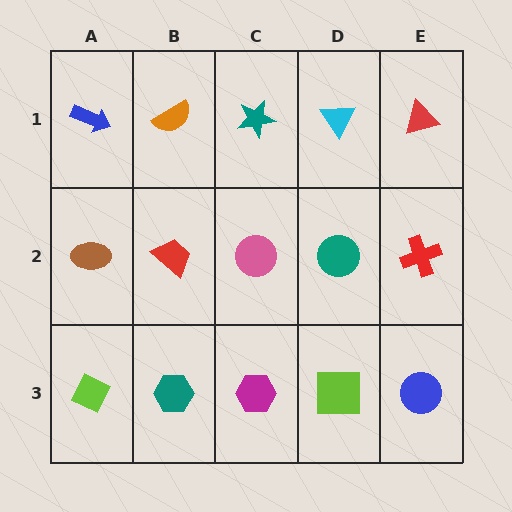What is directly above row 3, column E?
A red cross.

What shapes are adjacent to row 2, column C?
A teal star (row 1, column C), a magenta hexagon (row 3, column C), a red trapezoid (row 2, column B), a teal circle (row 2, column D).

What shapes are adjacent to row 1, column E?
A red cross (row 2, column E), a cyan triangle (row 1, column D).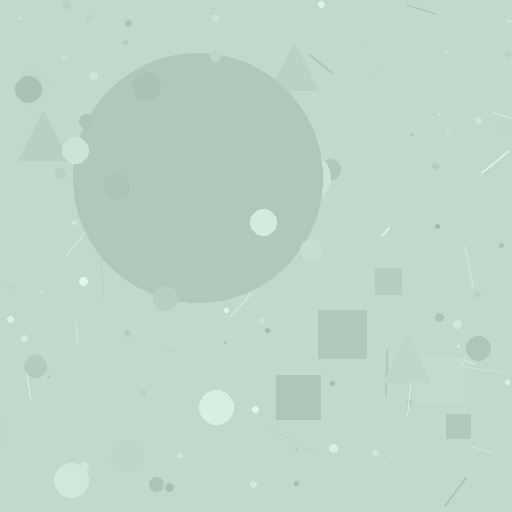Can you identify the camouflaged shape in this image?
The camouflaged shape is a circle.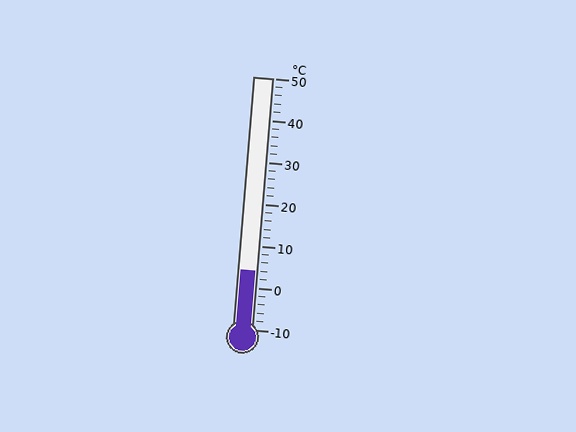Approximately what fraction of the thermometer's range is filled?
The thermometer is filled to approximately 25% of its range.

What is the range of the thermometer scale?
The thermometer scale ranges from -10°C to 50°C.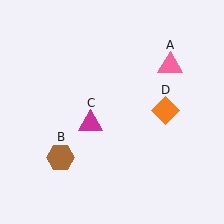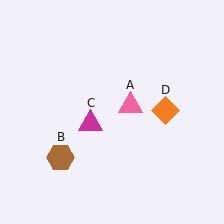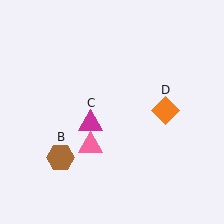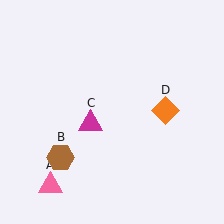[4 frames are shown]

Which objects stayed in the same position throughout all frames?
Brown hexagon (object B) and magenta triangle (object C) and orange diamond (object D) remained stationary.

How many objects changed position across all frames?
1 object changed position: pink triangle (object A).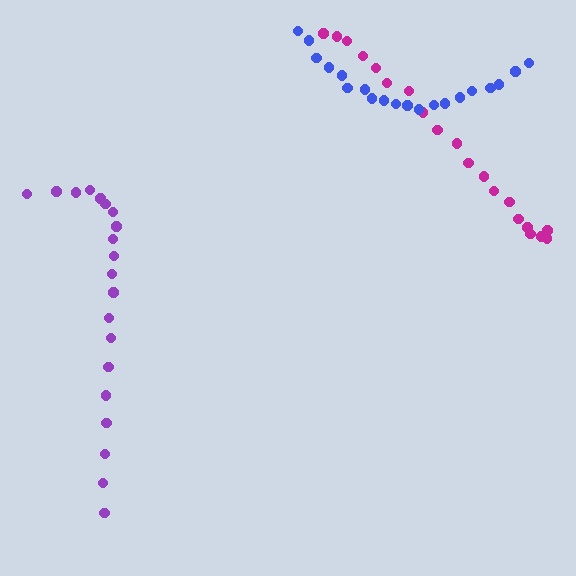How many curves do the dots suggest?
There are 3 distinct paths.